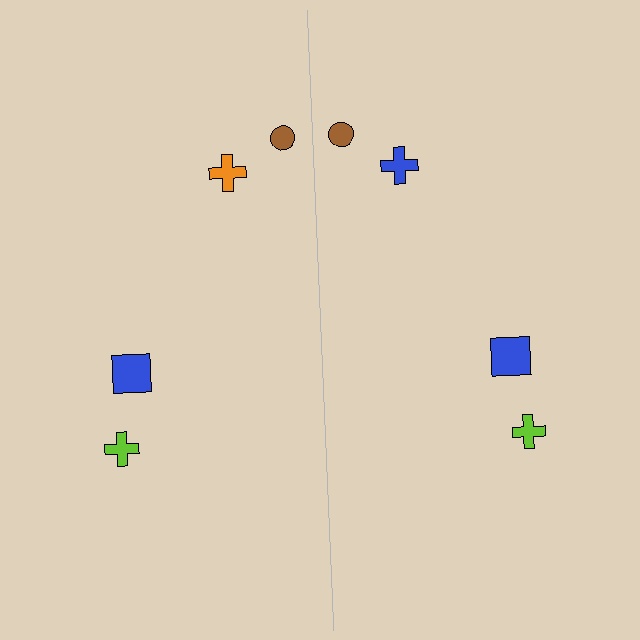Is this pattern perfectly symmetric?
No, the pattern is not perfectly symmetric. The blue cross on the right side breaks the symmetry — its mirror counterpart is orange.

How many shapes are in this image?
There are 8 shapes in this image.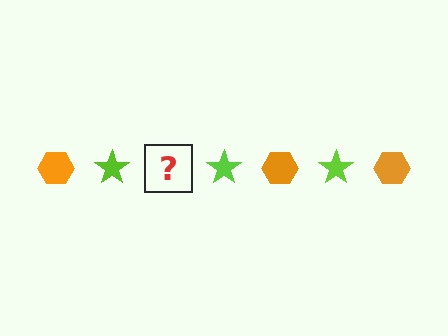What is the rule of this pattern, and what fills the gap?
The rule is that the pattern alternates between orange hexagon and lime star. The gap should be filled with an orange hexagon.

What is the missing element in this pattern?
The missing element is an orange hexagon.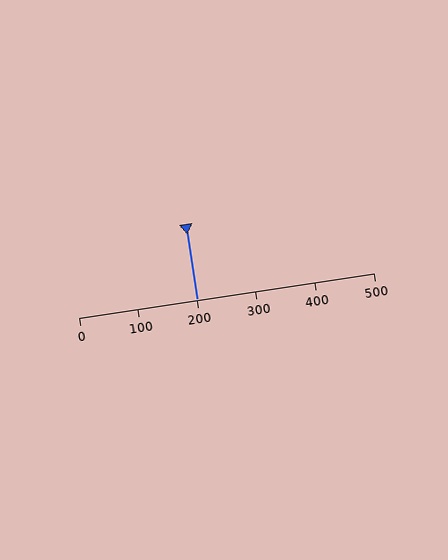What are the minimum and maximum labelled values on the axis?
The axis runs from 0 to 500.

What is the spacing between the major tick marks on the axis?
The major ticks are spaced 100 apart.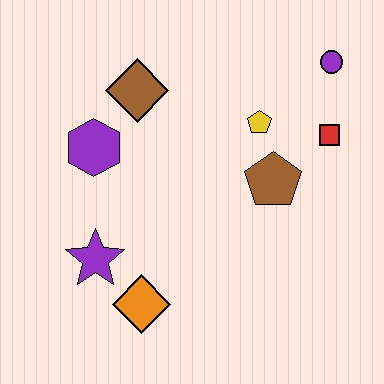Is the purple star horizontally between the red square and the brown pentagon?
No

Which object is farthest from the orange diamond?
The purple circle is farthest from the orange diamond.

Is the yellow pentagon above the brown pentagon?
Yes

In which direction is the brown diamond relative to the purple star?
The brown diamond is above the purple star.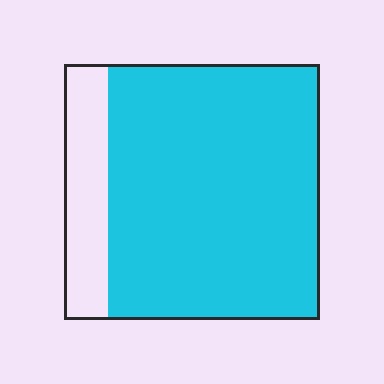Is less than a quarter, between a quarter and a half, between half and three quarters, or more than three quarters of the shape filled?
More than three quarters.